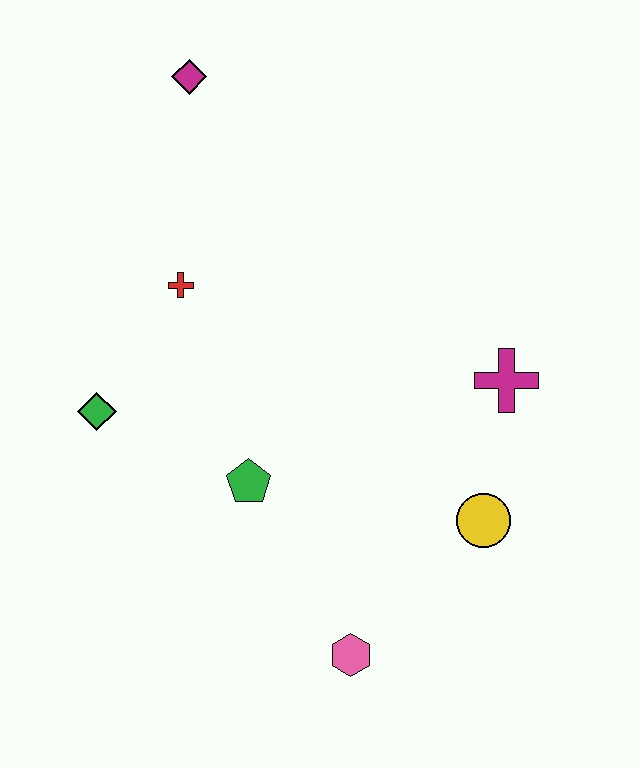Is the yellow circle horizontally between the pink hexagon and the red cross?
No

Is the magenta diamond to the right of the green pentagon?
No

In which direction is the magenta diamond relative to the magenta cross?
The magenta diamond is to the left of the magenta cross.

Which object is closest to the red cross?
The green diamond is closest to the red cross.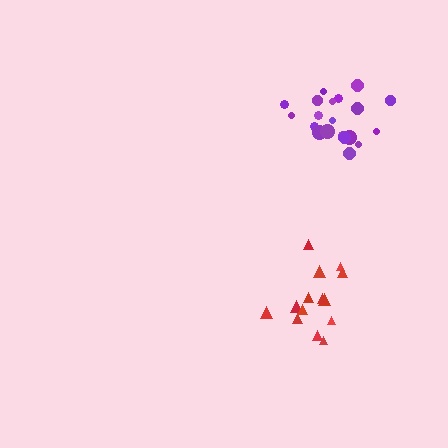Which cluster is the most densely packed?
Purple.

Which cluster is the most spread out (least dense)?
Red.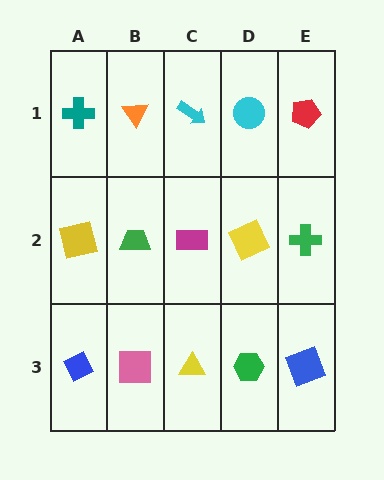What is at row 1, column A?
A teal cross.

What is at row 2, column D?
A yellow square.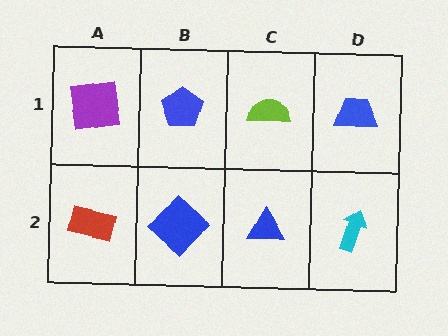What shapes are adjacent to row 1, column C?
A blue triangle (row 2, column C), a blue pentagon (row 1, column B), a blue trapezoid (row 1, column D).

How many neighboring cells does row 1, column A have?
2.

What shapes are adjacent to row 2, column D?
A blue trapezoid (row 1, column D), a blue triangle (row 2, column C).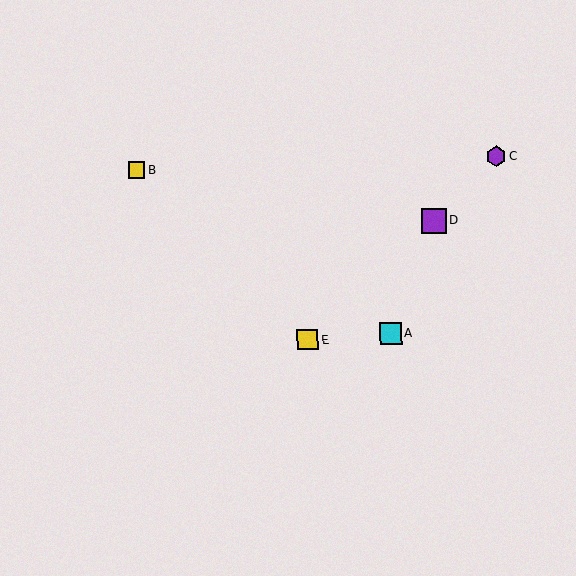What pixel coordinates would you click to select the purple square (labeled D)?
Click at (434, 221) to select the purple square D.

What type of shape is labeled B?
Shape B is a yellow square.